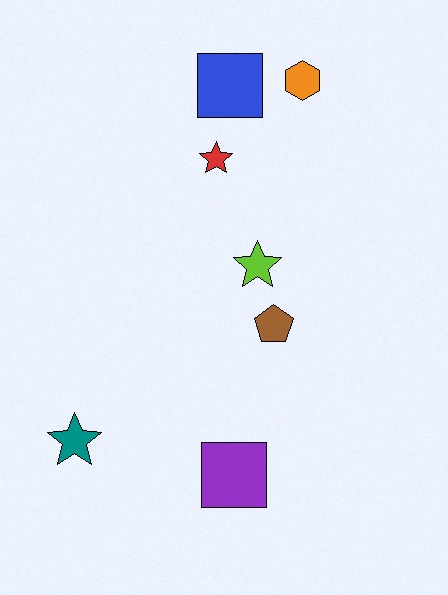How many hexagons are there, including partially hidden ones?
There is 1 hexagon.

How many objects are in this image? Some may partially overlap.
There are 7 objects.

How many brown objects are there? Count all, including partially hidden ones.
There is 1 brown object.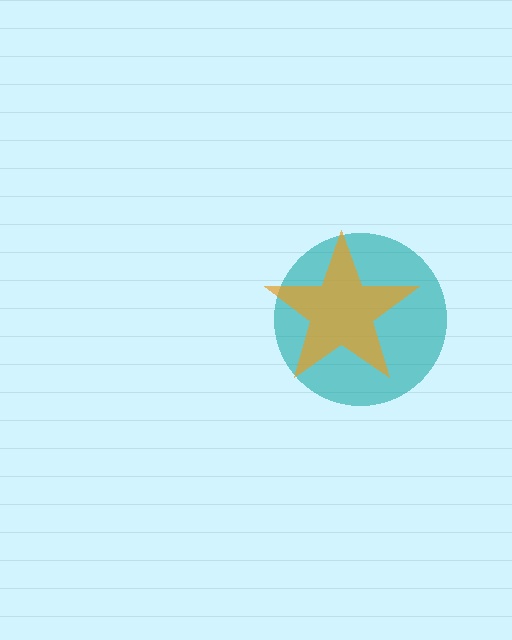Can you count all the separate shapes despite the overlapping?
Yes, there are 2 separate shapes.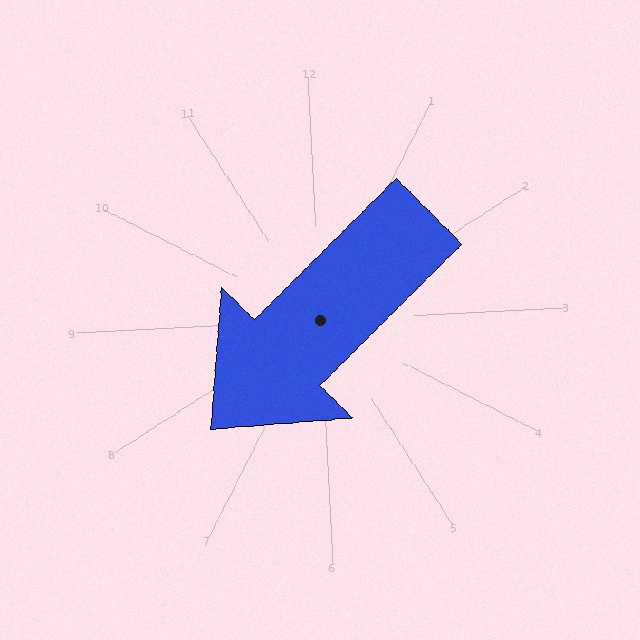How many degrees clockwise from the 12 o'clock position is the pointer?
Approximately 228 degrees.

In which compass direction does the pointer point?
Southwest.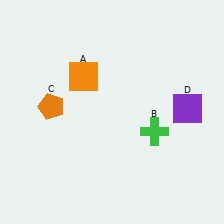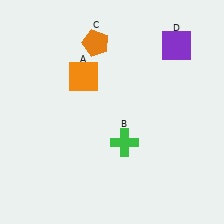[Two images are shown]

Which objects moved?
The objects that moved are: the green cross (B), the orange pentagon (C), the purple square (D).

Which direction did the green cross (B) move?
The green cross (B) moved left.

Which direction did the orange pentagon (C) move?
The orange pentagon (C) moved up.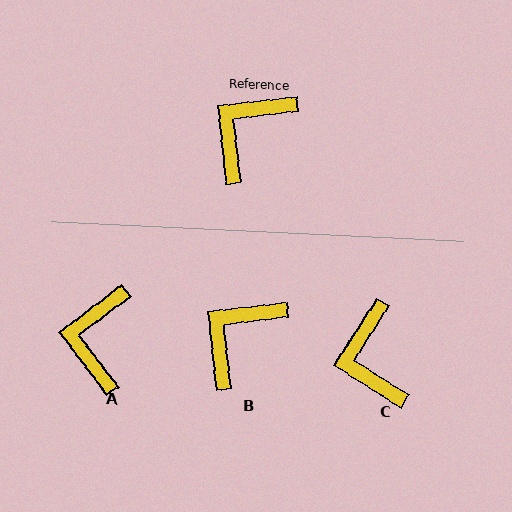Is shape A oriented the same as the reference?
No, it is off by about 31 degrees.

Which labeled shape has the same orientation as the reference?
B.